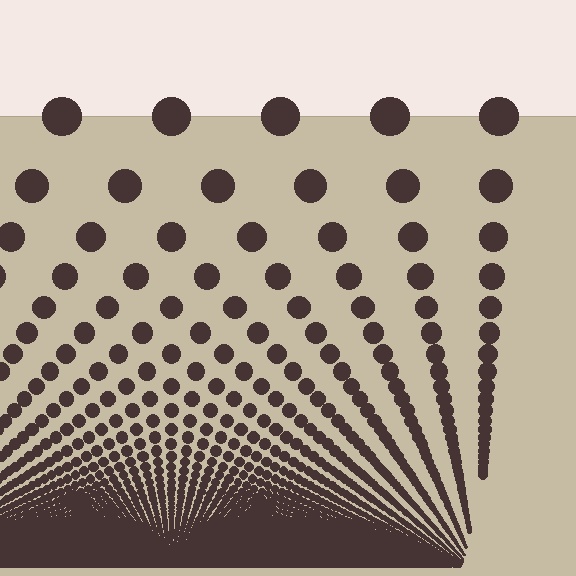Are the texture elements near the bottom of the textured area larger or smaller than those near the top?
Smaller. The gradient is inverted — elements near the bottom are smaller and denser.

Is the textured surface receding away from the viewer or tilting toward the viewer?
The surface appears to tilt toward the viewer. Texture elements get larger and sparser toward the top.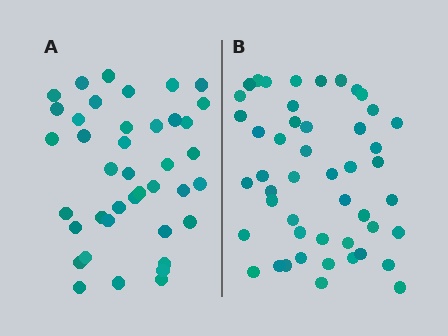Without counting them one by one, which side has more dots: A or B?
Region B (the right region) has more dots.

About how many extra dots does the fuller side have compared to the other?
Region B has roughly 8 or so more dots than region A.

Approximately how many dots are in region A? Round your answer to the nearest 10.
About 40 dots.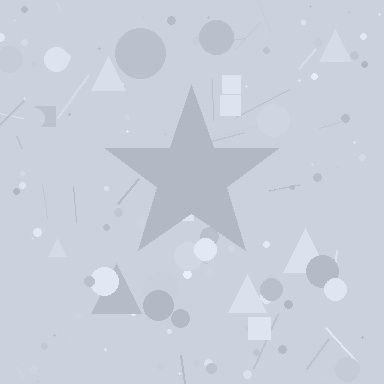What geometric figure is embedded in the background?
A star is embedded in the background.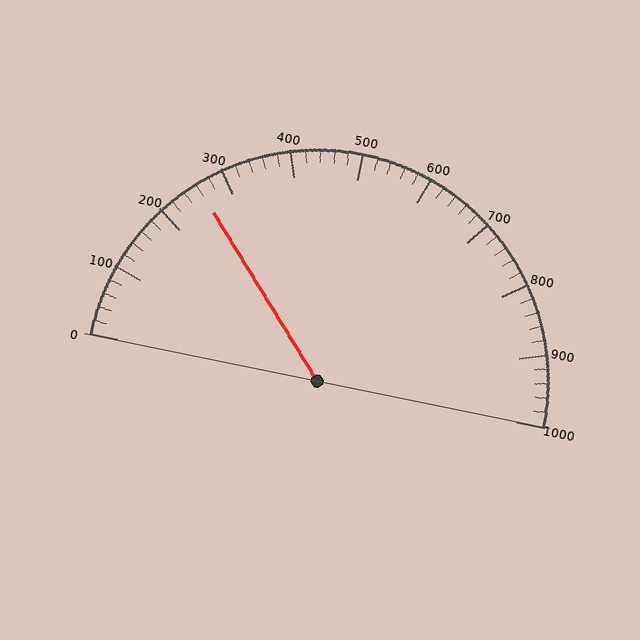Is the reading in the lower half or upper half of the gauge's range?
The reading is in the lower half of the range (0 to 1000).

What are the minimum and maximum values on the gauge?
The gauge ranges from 0 to 1000.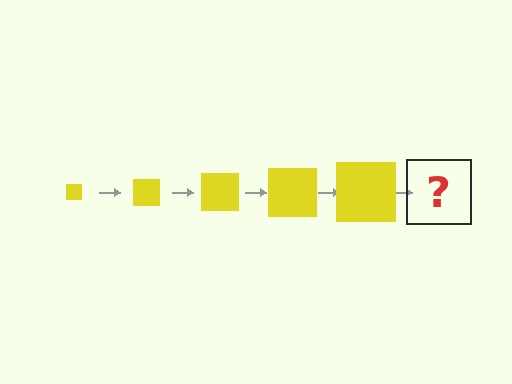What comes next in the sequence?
The next element should be a yellow square, larger than the previous one.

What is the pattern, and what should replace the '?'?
The pattern is that the square gets progressively larger each step. The '?' should be a yellow square, larger than the previous one.